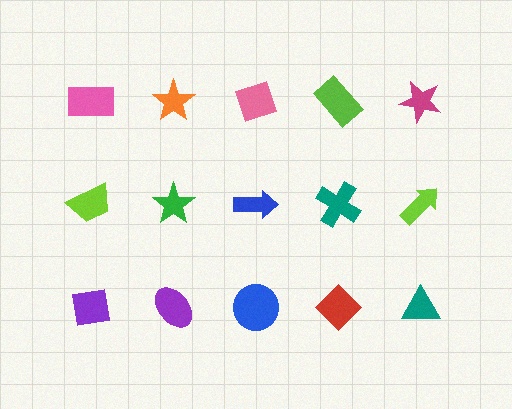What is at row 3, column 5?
A teal triangle.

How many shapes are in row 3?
5 shapes.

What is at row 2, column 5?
A lime arrow.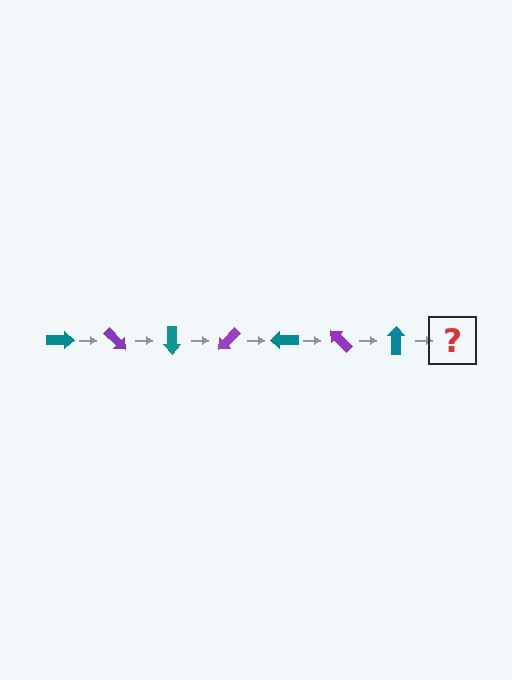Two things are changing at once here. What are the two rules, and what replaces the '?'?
The two rules are that it rotates 45 degrees each step and the color cycles through teal and purple. The '?' should be a purple arrow, rotated 315 degrees from the start.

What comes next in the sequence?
The next element should be a purple arrow, rotated 315 degrees from the start.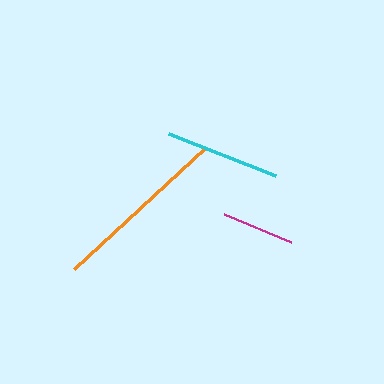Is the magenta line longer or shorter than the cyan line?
The cyan line is longer than the magenta line.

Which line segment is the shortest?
The magenta line is the shortest at approximately 73 pixels.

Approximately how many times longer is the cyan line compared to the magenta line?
The cyan line is approximately 1.6 times the length of the magenta line.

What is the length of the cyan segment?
The cyan segment is approximately 114 pixels long.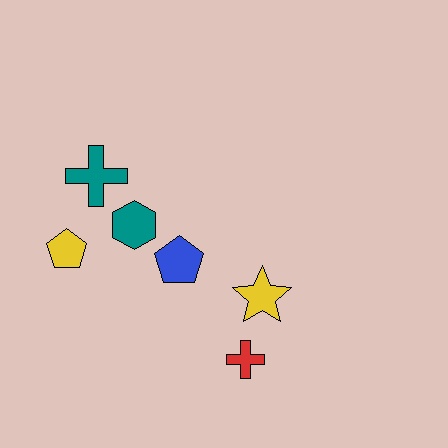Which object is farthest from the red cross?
The teal cross is farthest from the red cross.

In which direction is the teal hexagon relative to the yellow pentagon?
The teal hexagon is to the right of the yellow pentagon.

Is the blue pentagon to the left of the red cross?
Yes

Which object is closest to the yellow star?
The red cross is closest to the yellow star.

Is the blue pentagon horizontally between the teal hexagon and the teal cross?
No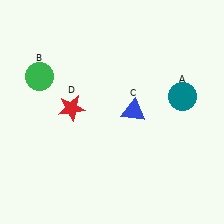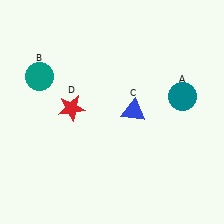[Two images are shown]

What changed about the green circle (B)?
In Image 1, B is green. In Image 2, it changed to teal.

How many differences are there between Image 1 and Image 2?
There is 1 difference between the two images.